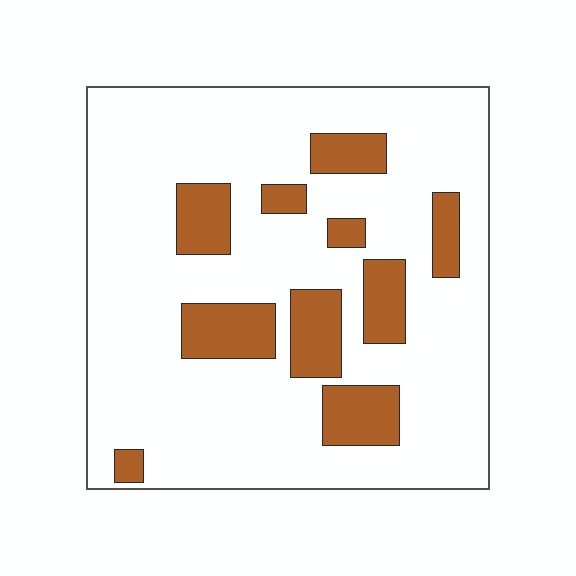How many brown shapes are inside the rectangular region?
10.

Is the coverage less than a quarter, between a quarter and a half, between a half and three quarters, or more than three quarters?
Less than a quarter.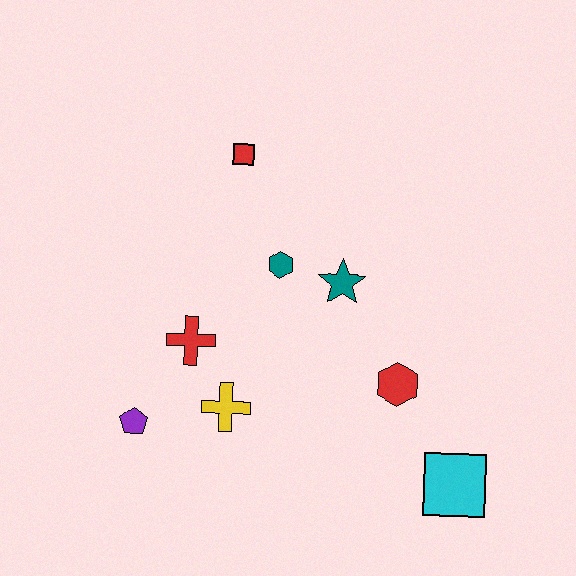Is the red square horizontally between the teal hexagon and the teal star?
No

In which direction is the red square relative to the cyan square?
The red square is above the cyan square.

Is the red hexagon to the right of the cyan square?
No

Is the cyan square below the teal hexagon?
Yes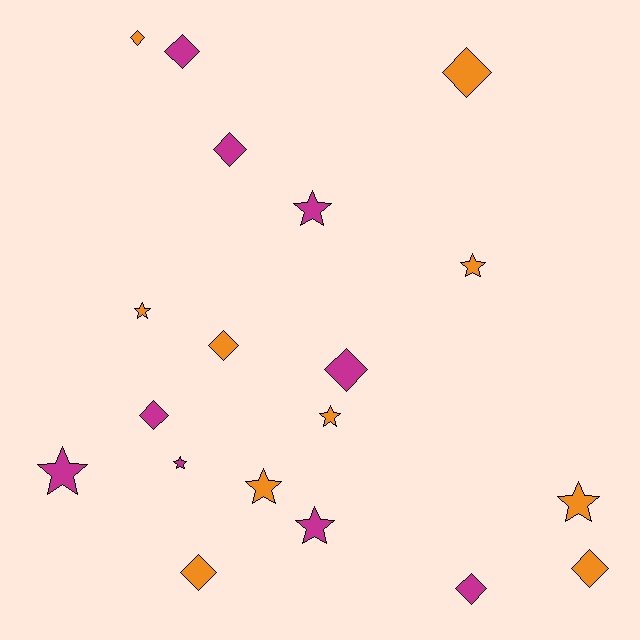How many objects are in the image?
There are 19 objects.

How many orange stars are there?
There are 5 orange stars.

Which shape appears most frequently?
Diamond, with 10 objects.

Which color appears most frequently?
Orange, with 10 objects.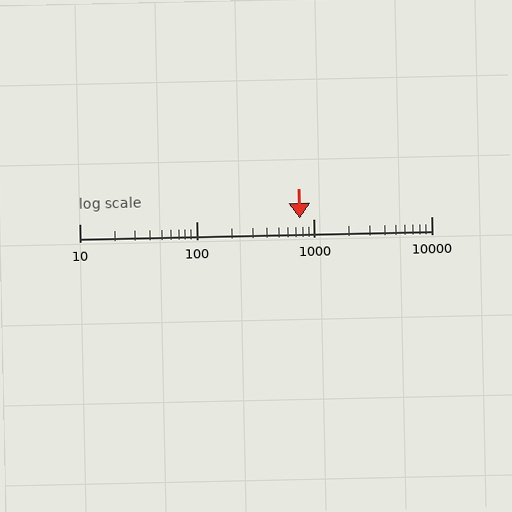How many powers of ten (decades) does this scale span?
The scale spans 3 decades, from 10 to 10000.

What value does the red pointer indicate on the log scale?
The pointer indicates approximately 750.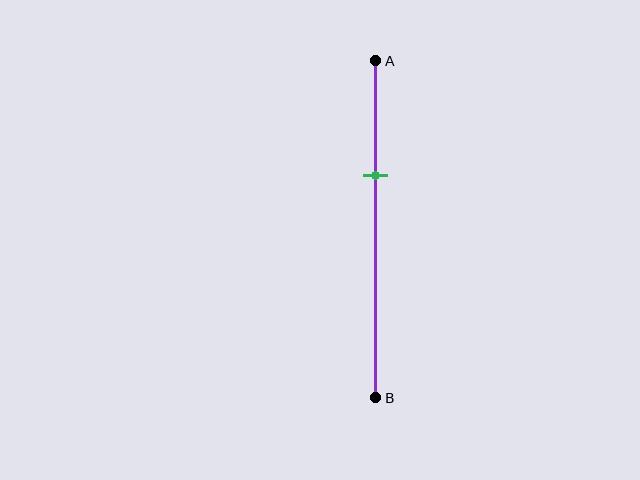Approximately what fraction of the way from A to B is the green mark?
The green mark is approximately 35% of the way from A to B.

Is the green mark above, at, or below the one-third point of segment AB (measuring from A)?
The green mark is approximately at the one-third point of segment AB.